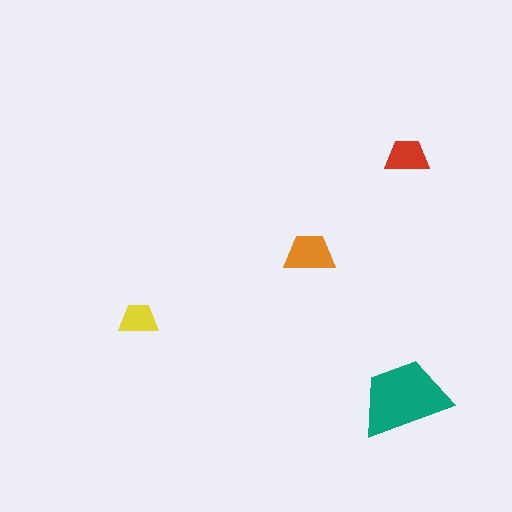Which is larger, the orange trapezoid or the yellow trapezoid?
The orange one.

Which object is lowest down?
The teal trapezoid is bottommost.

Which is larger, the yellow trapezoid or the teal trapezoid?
The teal one.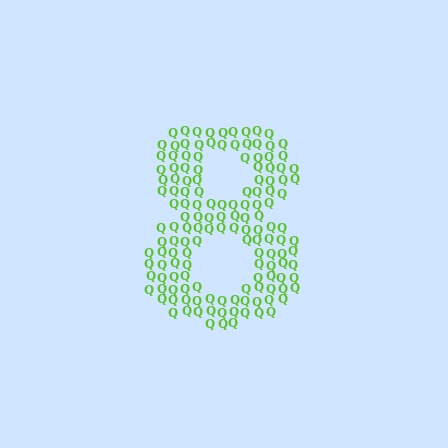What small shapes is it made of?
It is made of small letter Q's.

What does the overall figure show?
The overall figure shows the digit 8.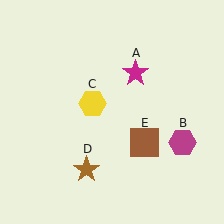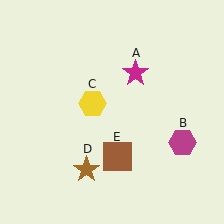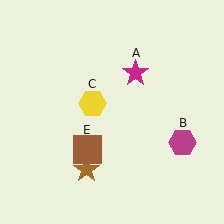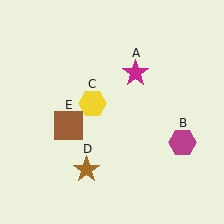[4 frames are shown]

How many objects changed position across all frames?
1 object changed position: brown square (object E).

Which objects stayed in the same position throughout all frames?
Magenta star (object A) and magenta hexagon (object B) and yellow hexagon (object C) and brown star (object D) remained stationary.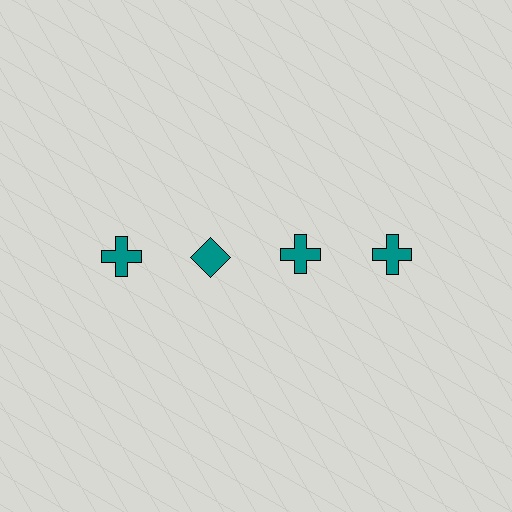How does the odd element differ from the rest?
It has a different shape: diamond instead of cross.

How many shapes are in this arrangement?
There are 4 shapes arranged in a grid pattern.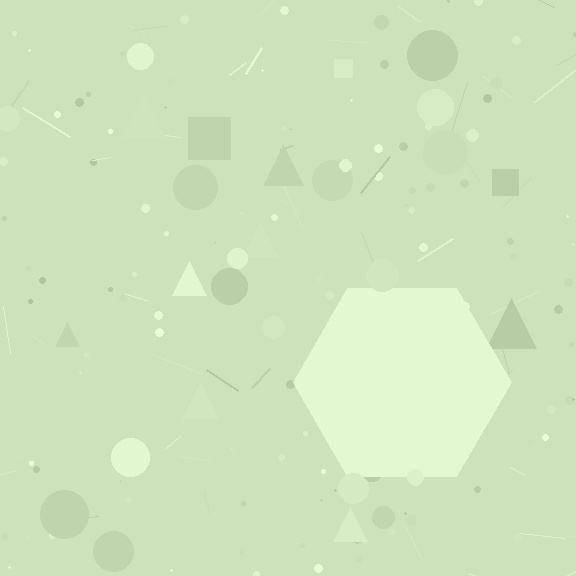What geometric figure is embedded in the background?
A hexagon is embedded in the background.